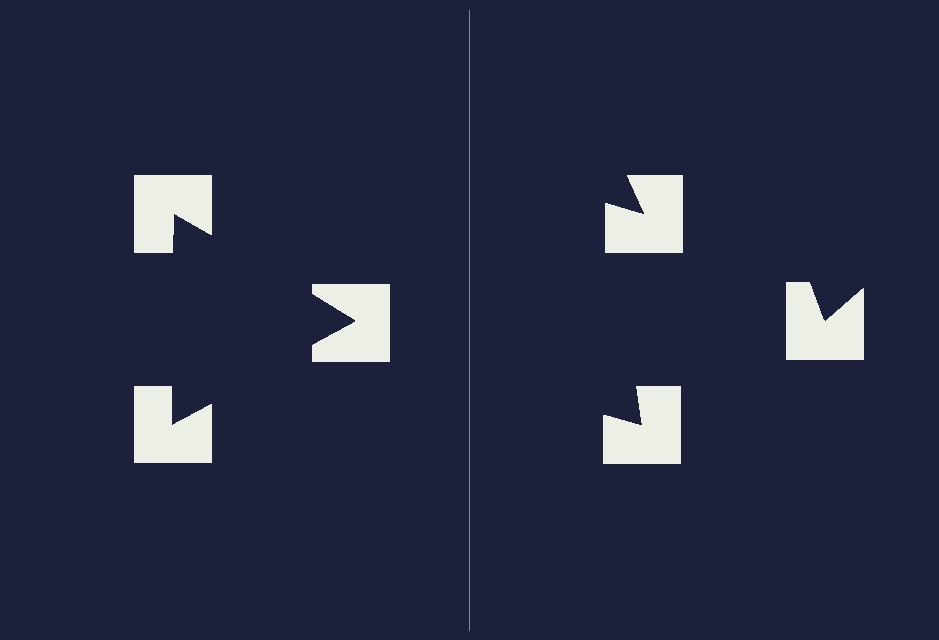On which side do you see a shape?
An illusory triangle appears on the left side. On the right side the wedge cuts are rotated, so no coherent shape forms.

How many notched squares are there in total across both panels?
6 — 3 on each side.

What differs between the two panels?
The notched squares are positioned identically on both sides; only the wedge orientations differ. On the left they align to a triangle; on the right they are misaligned.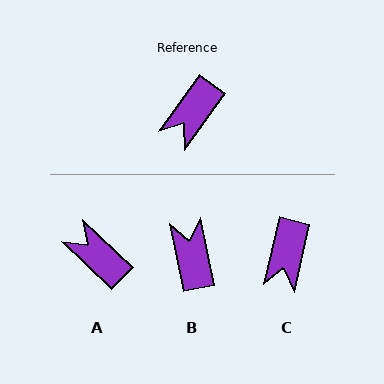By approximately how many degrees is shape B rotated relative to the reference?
Approximately 133 degrees clockwise.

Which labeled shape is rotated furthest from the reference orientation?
B, about 133 degrees away.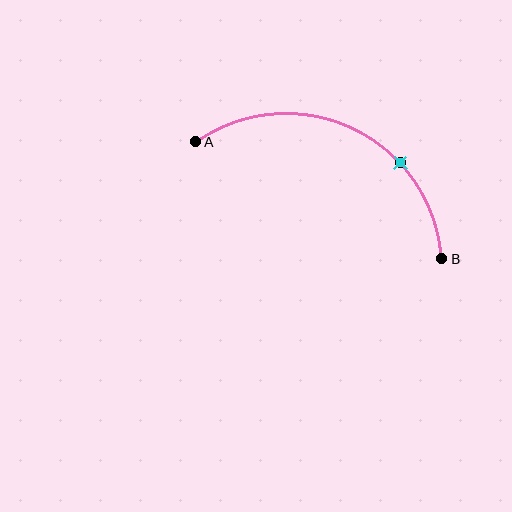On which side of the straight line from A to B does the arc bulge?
The arc bulges above the straight line connecting A and B.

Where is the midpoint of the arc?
The arc midpoint is the point on the curve farthest from the straight line joining A and B. It sits above that line.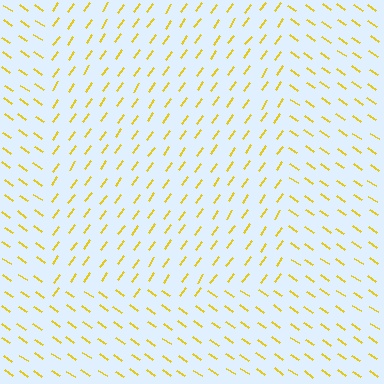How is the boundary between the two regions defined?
The boundary is defined purely by a change in line orientation (approximately 89 degrees difference). All lines are the same color and thickness.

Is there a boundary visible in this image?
Yes, there is a texture boundary formed by a change in line orientation.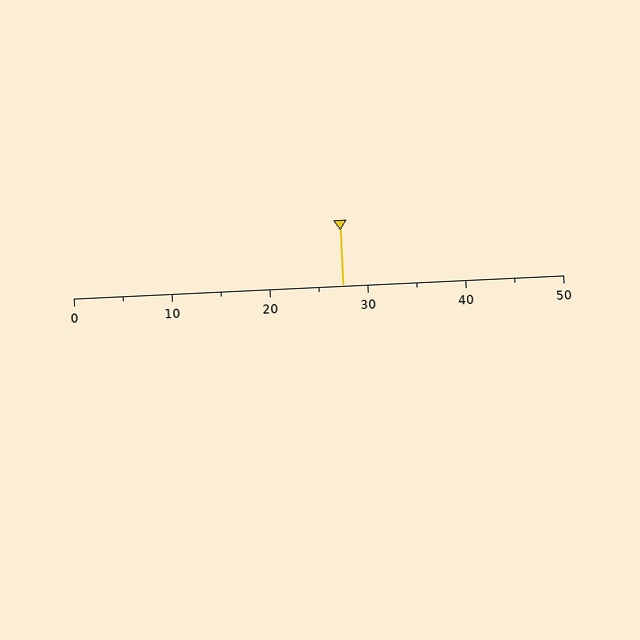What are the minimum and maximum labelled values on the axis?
The axis runs from 0 to 50.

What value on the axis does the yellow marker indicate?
The marker indicates approximately 27.5.